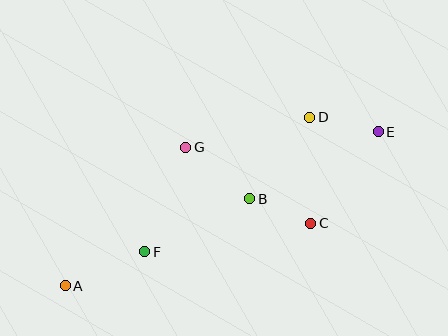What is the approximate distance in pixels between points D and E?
The distance between D and E is approximately 70 pixels.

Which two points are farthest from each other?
Points A and E are farthest from each other.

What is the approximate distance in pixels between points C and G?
The distance between C and G is approximately 146 pixels.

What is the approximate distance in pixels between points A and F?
The distance between A and F is approximately 86 pixels.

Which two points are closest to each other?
Points B and C are closest to each other.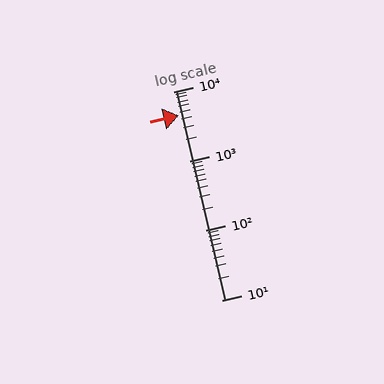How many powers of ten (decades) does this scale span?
The scale spans 3 decades, from 10 to 10000.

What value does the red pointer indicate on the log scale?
The pointer indicates approximately 4500.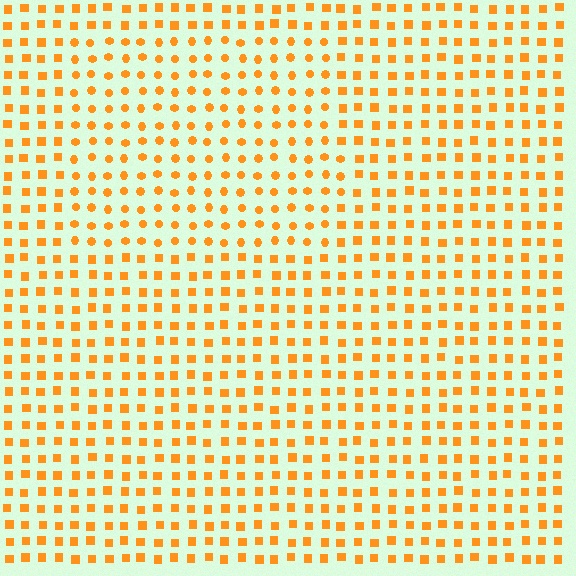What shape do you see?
I see a rectangle.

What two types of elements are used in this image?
The image uses circles inside the rectangle region and squares outside it.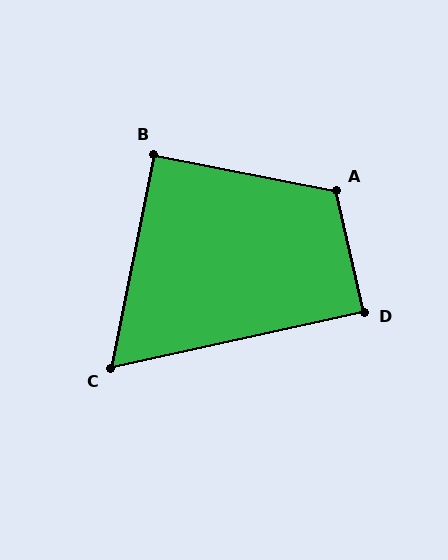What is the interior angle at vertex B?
Approximately 90 degrees (approximately right).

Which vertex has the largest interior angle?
A, at approximately 114 degrees.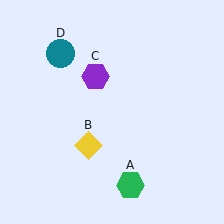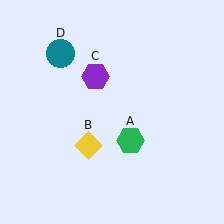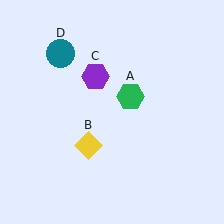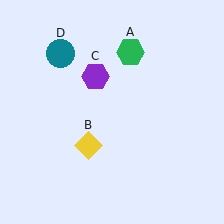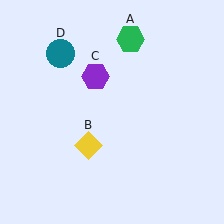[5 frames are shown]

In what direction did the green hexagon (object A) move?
The green hexagon (object A) moved up.